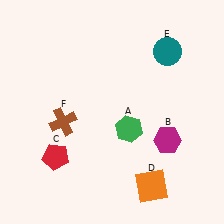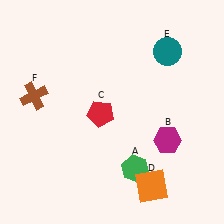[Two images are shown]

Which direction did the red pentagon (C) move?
The red pentagon (C) moved right.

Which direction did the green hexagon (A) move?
The green hexagon (A) moved down.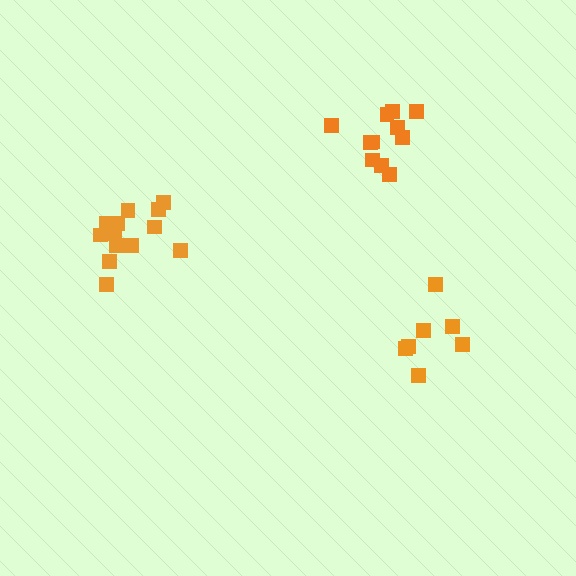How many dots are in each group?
Group 1: 13 dots, Group 2: 7 dots, Group 3: 11 dots (31 total).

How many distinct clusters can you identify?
There are 3 distinct clusters.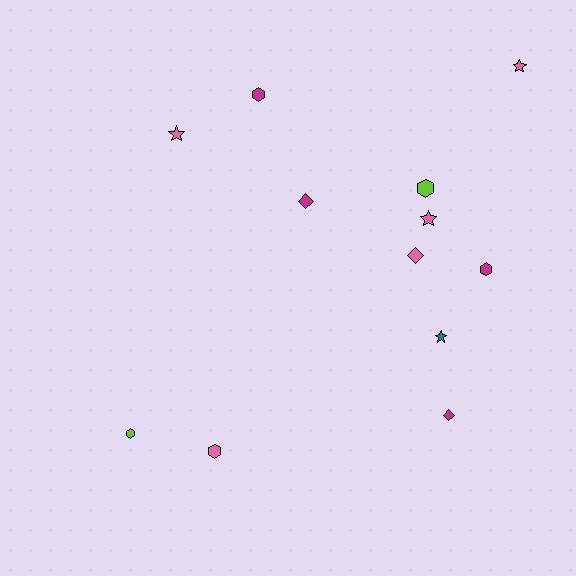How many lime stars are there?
There are no lime stars.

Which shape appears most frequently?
Hexagon, with 5 objects.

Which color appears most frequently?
Pink, with 5 objects.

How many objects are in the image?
There are 12 objects.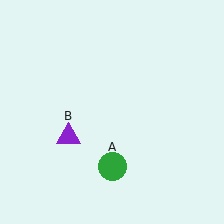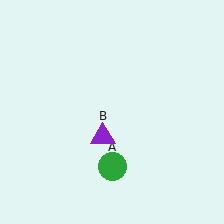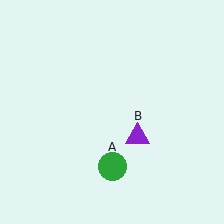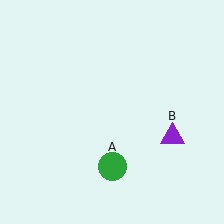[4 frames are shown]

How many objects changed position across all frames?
1 object changed position: purple triangle (object B).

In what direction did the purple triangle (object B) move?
The purple triangle (object B) moved right.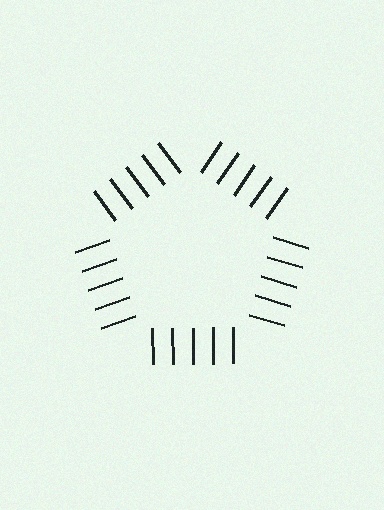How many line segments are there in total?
25 — 5 along each of the 5 edges.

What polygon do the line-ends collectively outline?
An illusory pentagon — the line segments terminate on its edges but no continuous stroke is drawn.